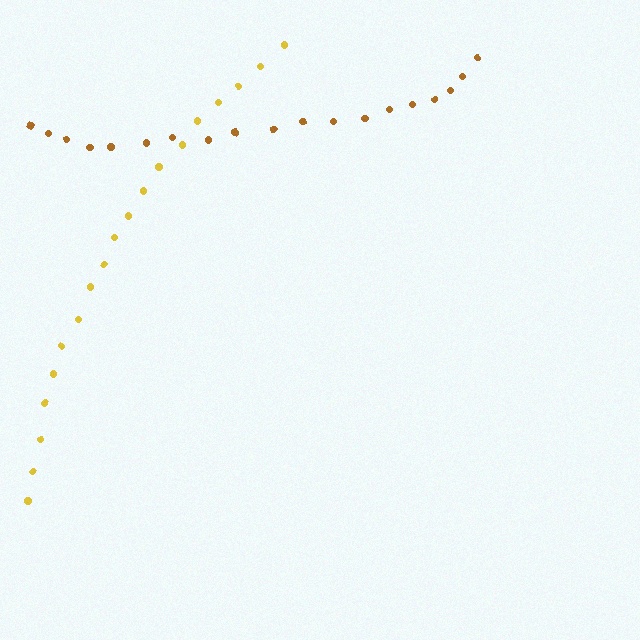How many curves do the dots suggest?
There are 2 distinct paths.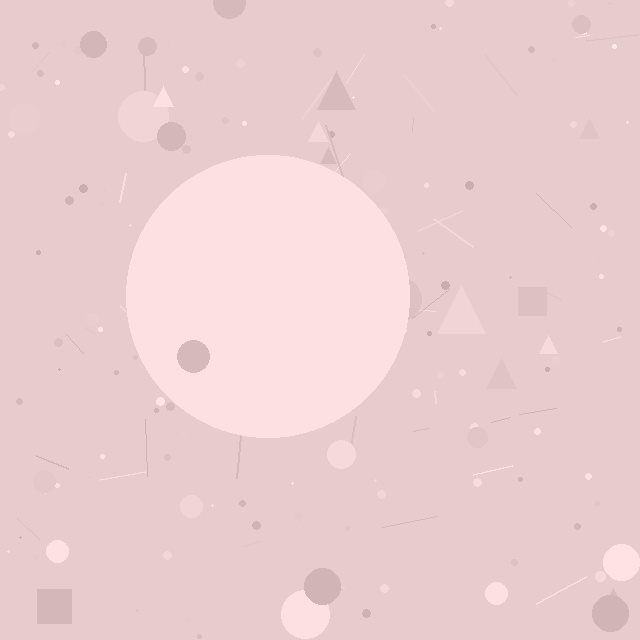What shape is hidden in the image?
A circle is hidden in the image.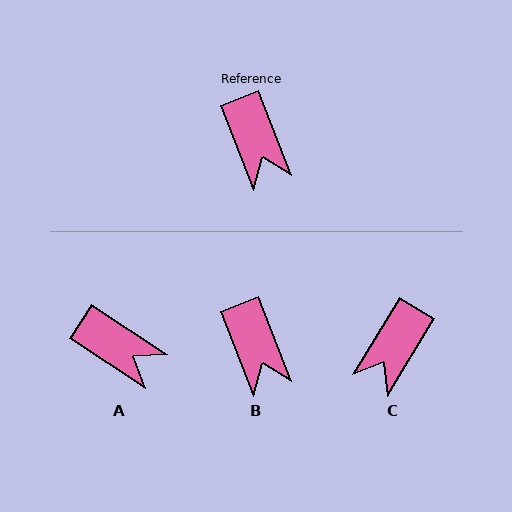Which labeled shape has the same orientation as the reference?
B.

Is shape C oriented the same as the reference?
No, it is off by about 52 degrees.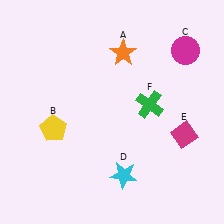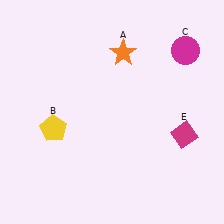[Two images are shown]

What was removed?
The cyan star (D), the green cross (F) were removed in Image 2.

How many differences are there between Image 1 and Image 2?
There are 2 differences between the two images.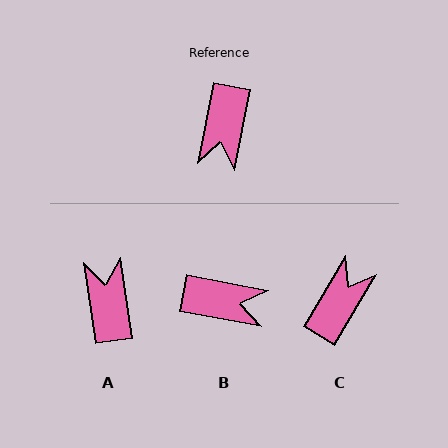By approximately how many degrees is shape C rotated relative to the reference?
Approximately 161 degrees counter-clockwise.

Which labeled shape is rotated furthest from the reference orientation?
A, about 161 degrees away.